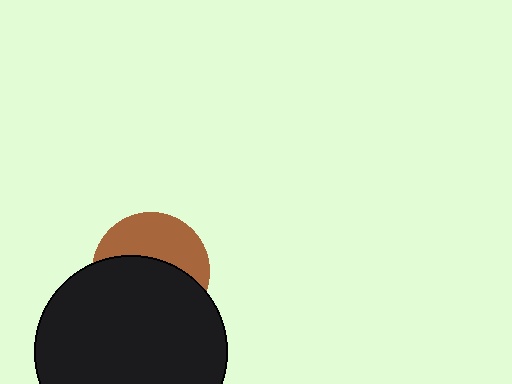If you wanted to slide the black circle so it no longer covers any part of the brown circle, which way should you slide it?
Slide it down — that is the most direct way to separate the two shapes.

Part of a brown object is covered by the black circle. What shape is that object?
It is a circle.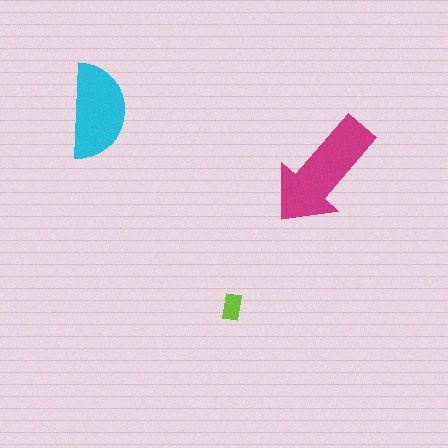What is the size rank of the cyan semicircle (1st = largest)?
2nd.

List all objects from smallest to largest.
The lime rectangle, the cyan semicircle, the magenta arrow.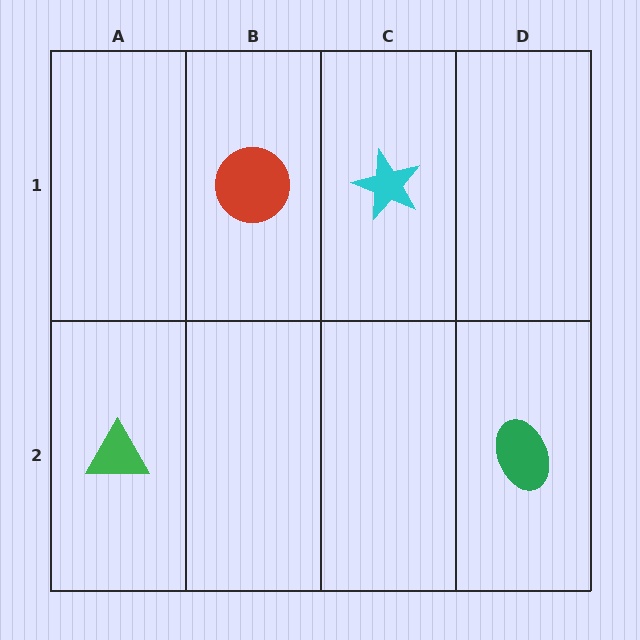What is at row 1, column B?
A red circle.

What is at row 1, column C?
A cyan star.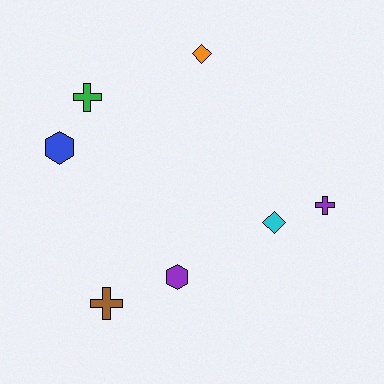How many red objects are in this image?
There are no red objects.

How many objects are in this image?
There are 7 objects.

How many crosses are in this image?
There are 3 crosses.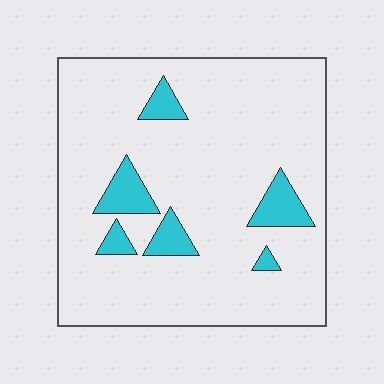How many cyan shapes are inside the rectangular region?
6.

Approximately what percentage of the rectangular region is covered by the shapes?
Approximately 10%.